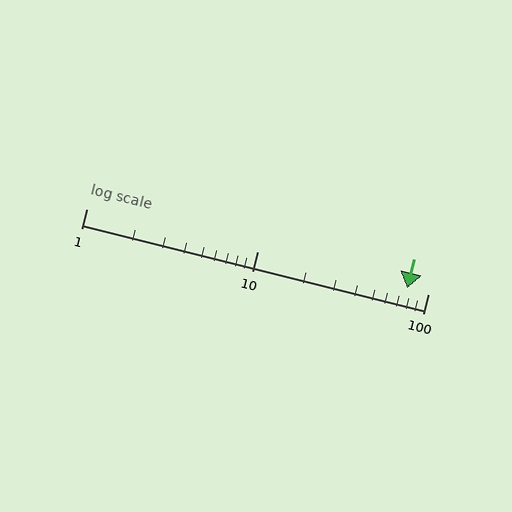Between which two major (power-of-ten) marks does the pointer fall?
The pointer is between 10 and 100.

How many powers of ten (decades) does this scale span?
The scale spans 2 decades, from 1 to 100.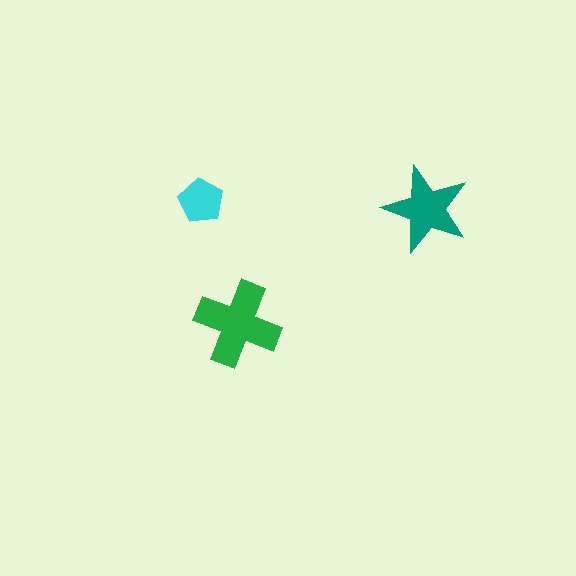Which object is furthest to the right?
The teal star is rightmost.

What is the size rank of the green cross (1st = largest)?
1st.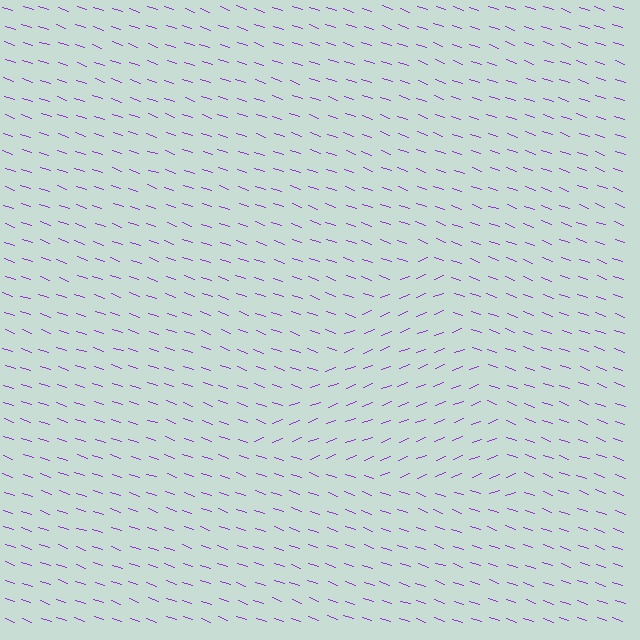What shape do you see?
I see a triangle.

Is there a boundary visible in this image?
Yes, there is a texture boundary formed by a change in line orientation.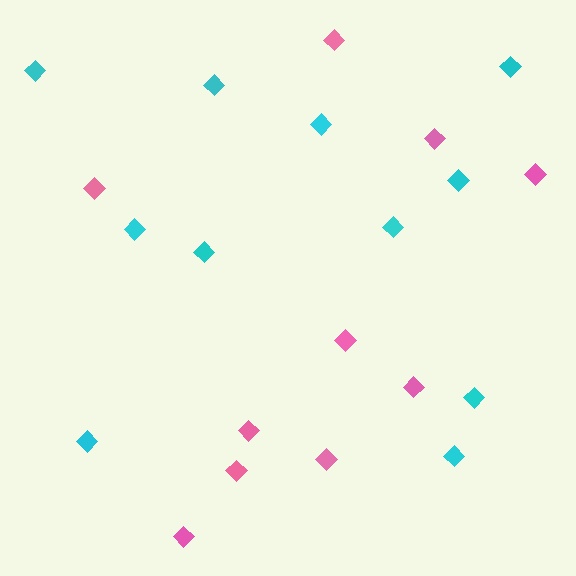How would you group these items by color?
There are 2 groups: one group of pink diamonds (10) and one group of cyan diamonds (11).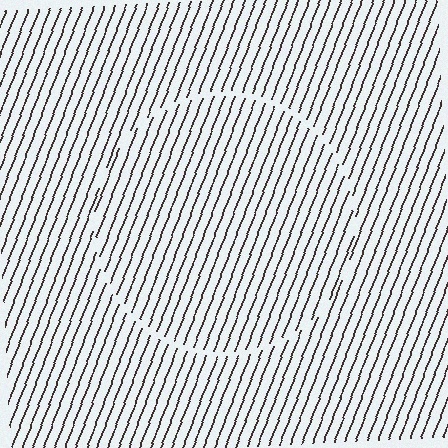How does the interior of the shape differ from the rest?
The interior of the shape contains the same grating, shifted by half a period — the contour is defined by the phase discontinuity where line-ends from the inner and outer gratings abut.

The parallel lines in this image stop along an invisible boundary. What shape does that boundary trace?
An illusory circle. The interior of the shape contains the same grating, shifted by half a period — the contour is defined by the phase discontinuity where line-ends from the inner and outer gratings abut.